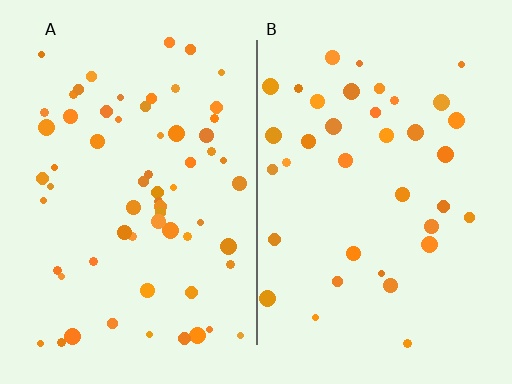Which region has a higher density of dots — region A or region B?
A (the left).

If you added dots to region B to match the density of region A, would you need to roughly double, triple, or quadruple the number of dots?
Approximately double.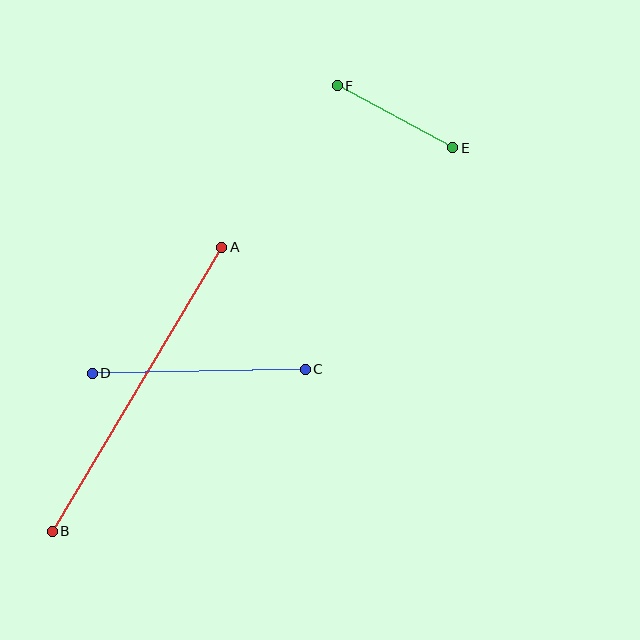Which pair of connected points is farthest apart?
Points A and B are farthest apart.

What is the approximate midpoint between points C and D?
The midpoint is at approximately (199, 371) pixels.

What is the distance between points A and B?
The distance is approximately 330 pixels.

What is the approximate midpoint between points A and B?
The midpoint is at approximately (137, 389) pixels.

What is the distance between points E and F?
The distance is approximately 131 pixels.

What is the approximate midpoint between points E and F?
The midpoint is at approximately (395, 117) pixels.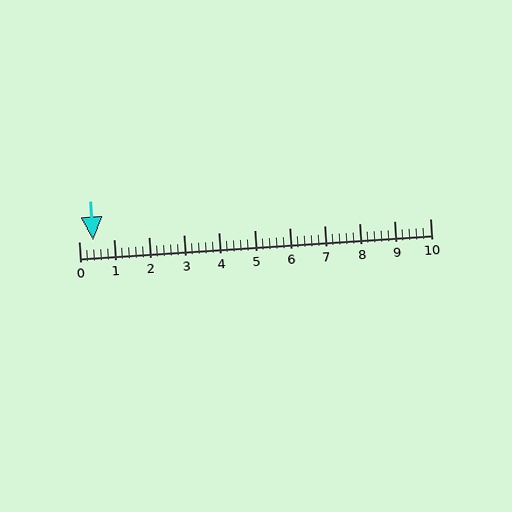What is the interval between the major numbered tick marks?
The major tick marks are spaced 1 units apart.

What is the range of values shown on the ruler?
The ruler shows values from 0 to 10.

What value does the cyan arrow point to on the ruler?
The cyan arrow points to approximately 0.4.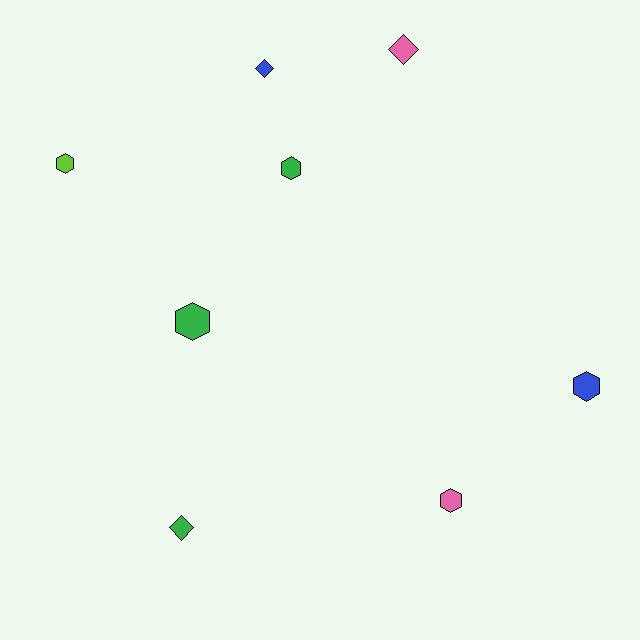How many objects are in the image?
There are 8 objects.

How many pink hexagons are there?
There is 1 pink hexagon.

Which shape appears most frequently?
Hexagon, with 5 objects.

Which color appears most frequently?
Green, with 3 objects.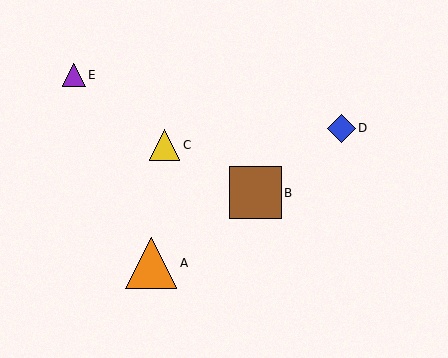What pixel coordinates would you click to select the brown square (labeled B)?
Click at (255, 193) to select the brown square B.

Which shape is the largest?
The brown square (labeled B) is the largest.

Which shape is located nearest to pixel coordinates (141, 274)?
The orange triangle (labeled A) at (151, 263) is nearest to that location.